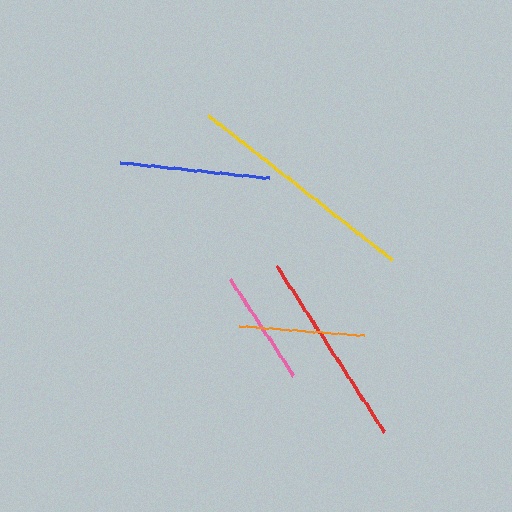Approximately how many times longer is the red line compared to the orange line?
The red line is approximately 1.6 times the length of the orange line.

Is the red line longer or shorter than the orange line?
The red line is longer than the orange line.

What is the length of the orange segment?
The orange segment is approximately 125 pixels long.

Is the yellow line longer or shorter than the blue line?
The yellow line is longer than the blue line.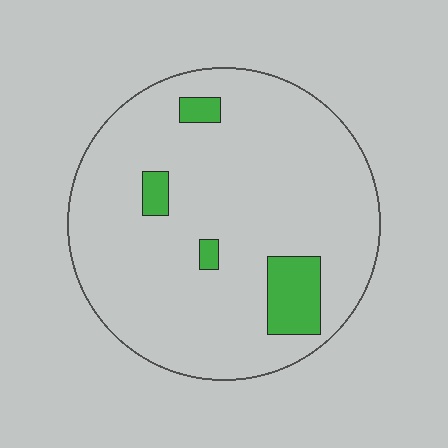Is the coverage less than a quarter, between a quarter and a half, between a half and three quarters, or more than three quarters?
Less than a quarter.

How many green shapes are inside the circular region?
4.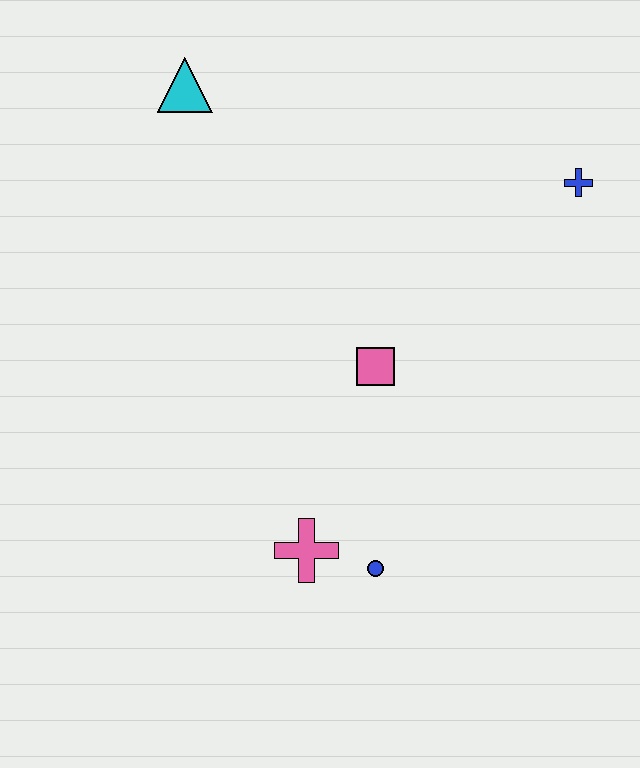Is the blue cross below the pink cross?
No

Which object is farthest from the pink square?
The cyan triangle is farthest from the pink square.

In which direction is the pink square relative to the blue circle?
The pink square is above the blue circle.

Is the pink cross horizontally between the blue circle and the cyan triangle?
Yes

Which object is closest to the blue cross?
The pink square is closest to the blue cross.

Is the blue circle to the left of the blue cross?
Yes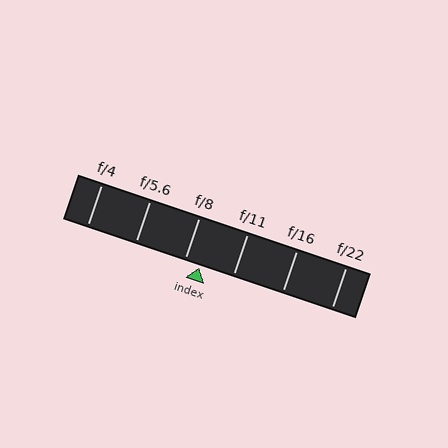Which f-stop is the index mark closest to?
The index mark is closest to f/8.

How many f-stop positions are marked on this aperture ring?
There are 6 f-stop positions marked.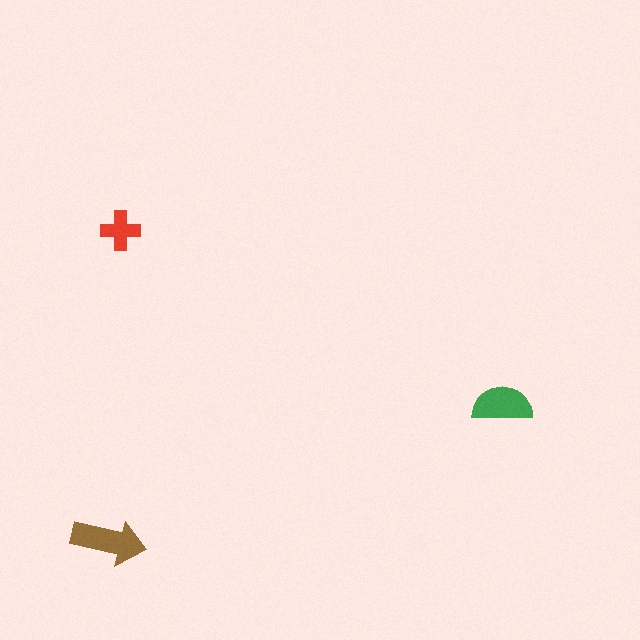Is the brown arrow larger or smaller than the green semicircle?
Larger.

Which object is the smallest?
The red cross.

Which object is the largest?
The brown arrow.